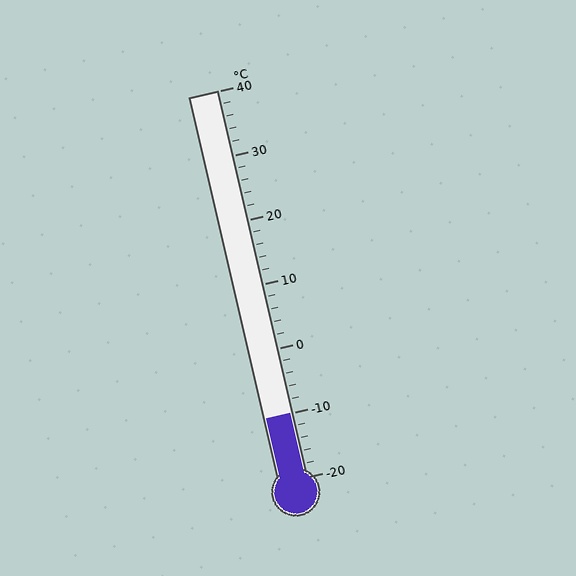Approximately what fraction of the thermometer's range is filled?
The thermometer is filled to approximately 15% of its range.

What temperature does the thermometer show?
The thermometer shows approximately -10°C.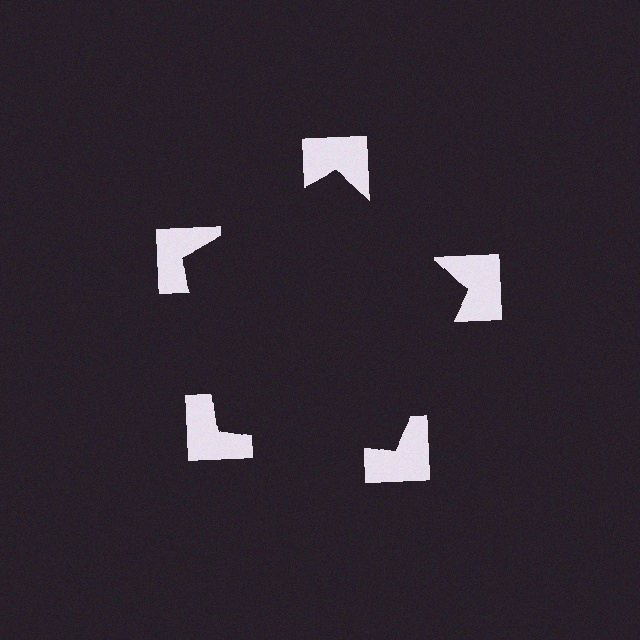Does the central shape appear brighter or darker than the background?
It typically appears slightly darker than the background, even though no actual brightness change is drawn.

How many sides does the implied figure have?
5 sides.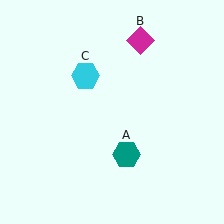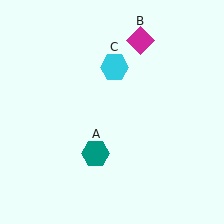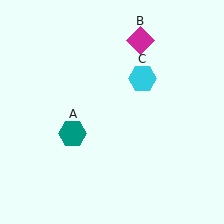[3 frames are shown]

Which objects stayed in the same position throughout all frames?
Magenta diamond (object B) remained stationary.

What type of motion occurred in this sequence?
The teal hexagon (object A), cyan hexagon (object C) rotated clockwise around the center of the scene.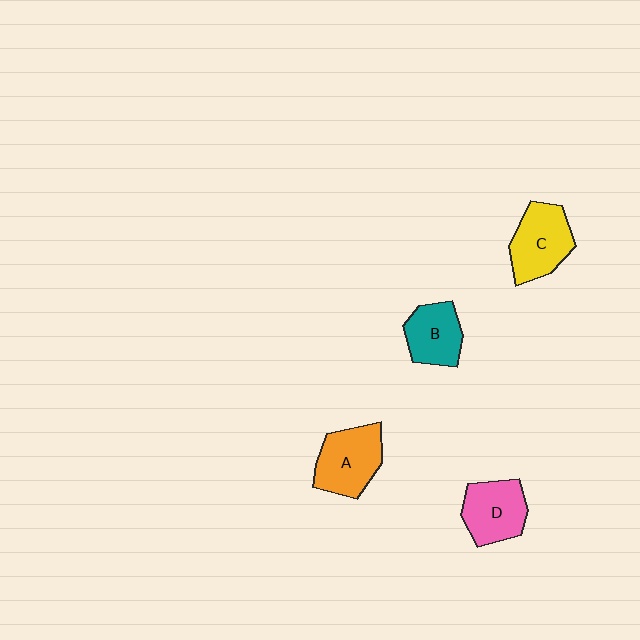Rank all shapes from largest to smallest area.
From largest to smallest: A (orange), C (yellow), D (pink), B (teal).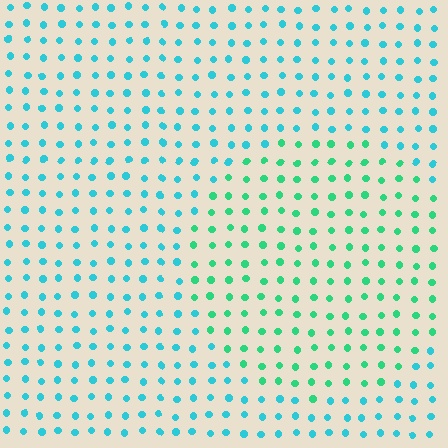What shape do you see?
I see a circle.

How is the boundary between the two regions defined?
The boundary is defined purely by a slight shift in hue (about 36 degrees). Spacing, size, and orientation are identical on both sides.